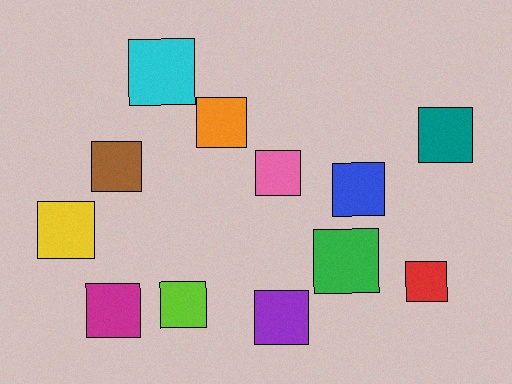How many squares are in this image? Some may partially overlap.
There are 12 squares.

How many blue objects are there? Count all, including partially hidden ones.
There is 1 blue object.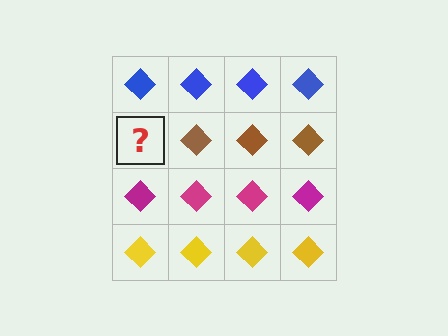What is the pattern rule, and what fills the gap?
The rule is that each row has a consistent color. The gap should be filled with a brown diamond.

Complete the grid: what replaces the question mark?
The question mark should be replaced with a brown diamond.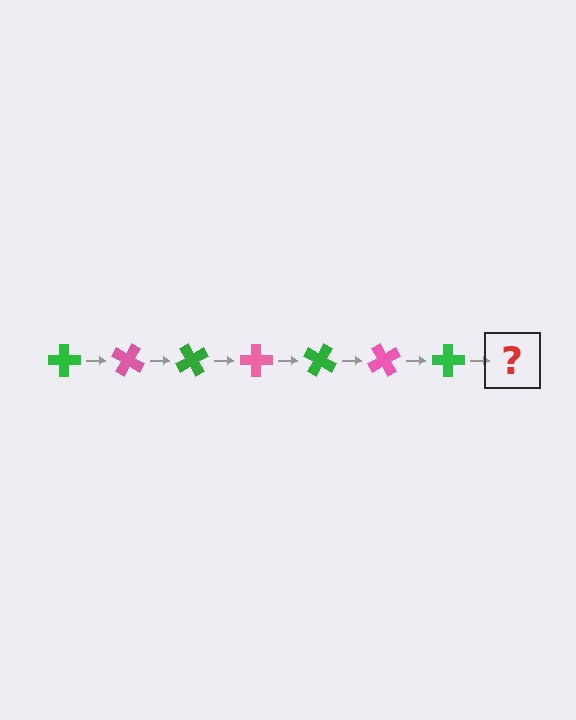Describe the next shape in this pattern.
It should be a pink cross, rotated 210 degrees from the start.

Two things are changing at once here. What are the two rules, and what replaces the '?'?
The two rules are that it rotates 30 degrees each step and the color cycles through green and pink. The '?' should be a pink cross, rotated 210 degrees from the start.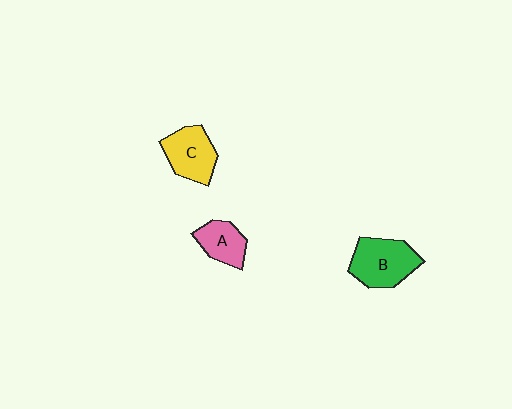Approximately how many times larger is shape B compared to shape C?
Approximately 1.2 times.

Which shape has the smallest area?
Shape A (pink).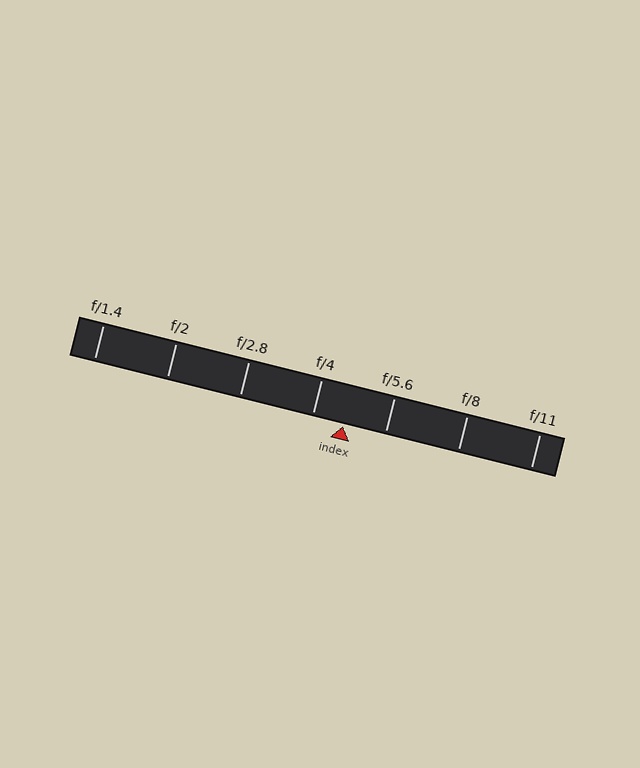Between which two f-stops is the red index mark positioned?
The index mark is between f/4 and f/5.6.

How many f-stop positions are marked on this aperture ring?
There are 7 f-stop positions marked.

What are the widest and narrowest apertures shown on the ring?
The widest aperture shown is f/1.4 and the narrowest is f/11.